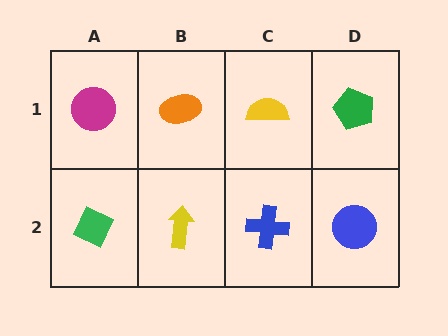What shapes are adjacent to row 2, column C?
A yellow semicircle (row 1, column C), a yellow arrow (row 2, column B), a blue circle (row 2, column D).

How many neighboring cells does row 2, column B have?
3.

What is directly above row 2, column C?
A yellow semicircle.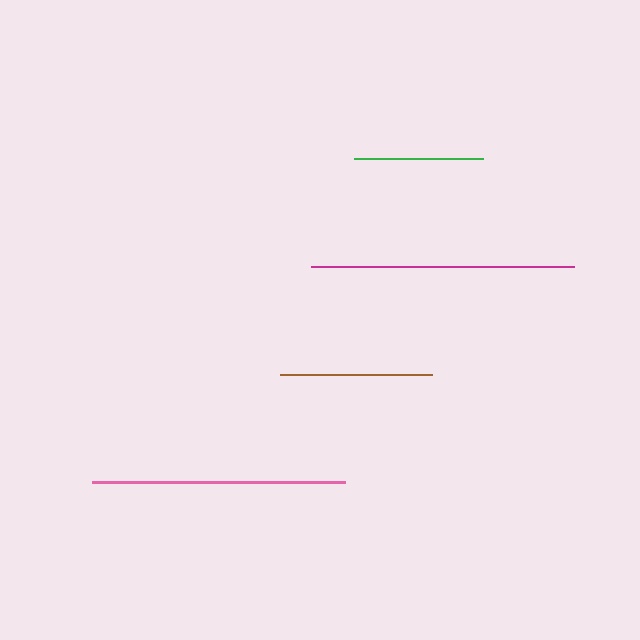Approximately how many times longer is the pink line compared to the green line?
The pink line is approximately 2.0 times the length of the green line.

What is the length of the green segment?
The green segment is approximately 130 pixels long.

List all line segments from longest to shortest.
From longest to shortest: magenta, pink, brown, green.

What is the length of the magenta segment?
The magenta segment is approximately 263 pixels long.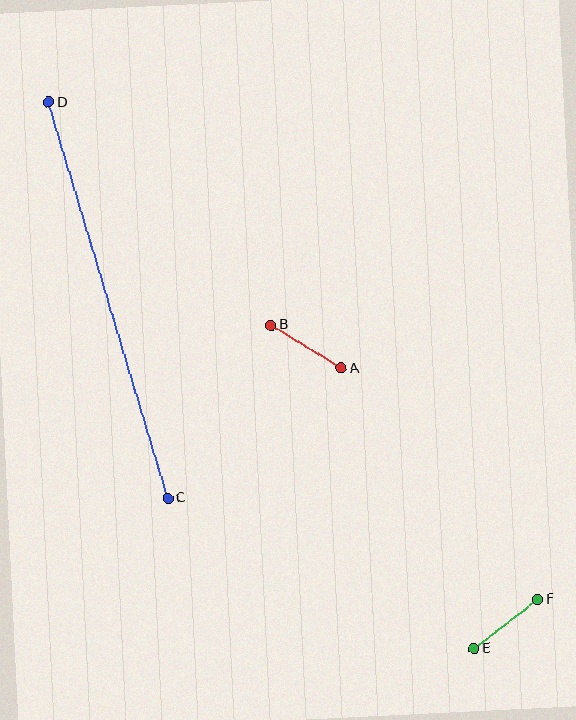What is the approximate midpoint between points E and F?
The midpoint is at approximately (506, 624) pixels.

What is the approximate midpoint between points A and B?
The midpoint is at approximately (306, 347) pixels.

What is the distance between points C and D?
The distance is approximately 414 pixels.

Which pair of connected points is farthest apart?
Points C and D are farthest apart.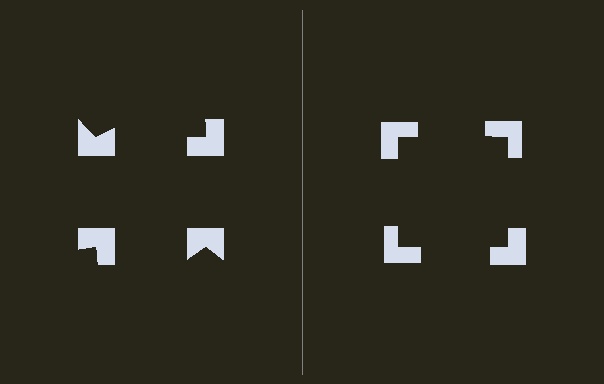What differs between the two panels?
The notched squares are positioned identically on both sides; only the wedge orientations differ. On the right they align to a square; on the left they are misaligned.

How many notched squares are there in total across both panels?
8 — 4 on each side.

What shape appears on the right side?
An illusory square.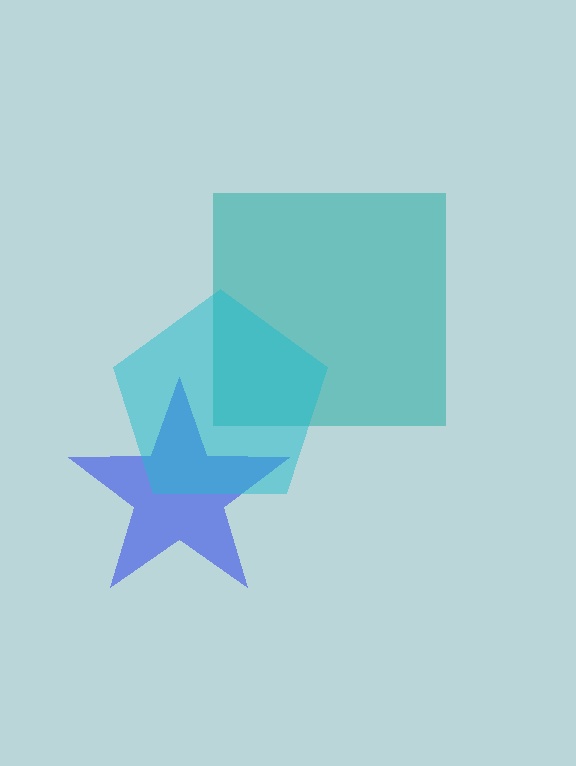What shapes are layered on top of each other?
The layered shapes are: a blue star, a teal square, a cyan pentagon.